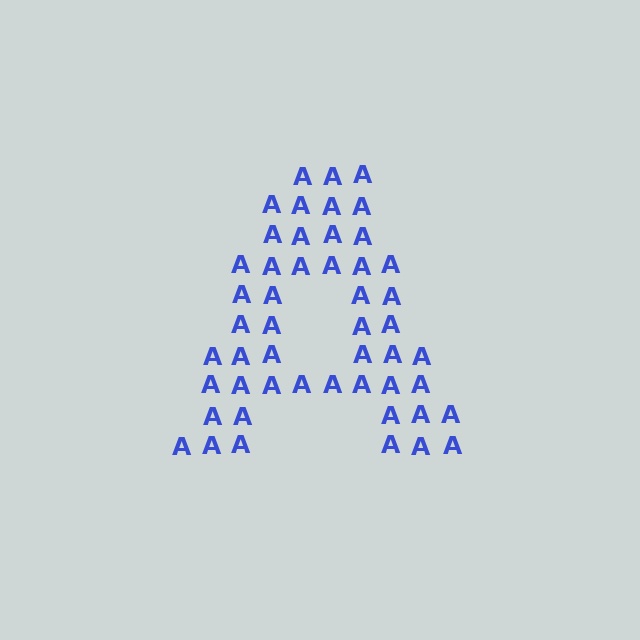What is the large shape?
The large shape is the letter A.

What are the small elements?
The small elements are letter A's.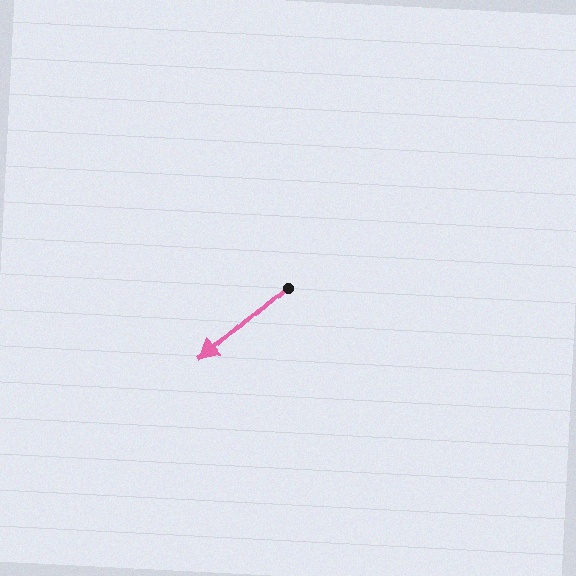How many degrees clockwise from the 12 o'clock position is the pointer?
Approximately 229 degrees.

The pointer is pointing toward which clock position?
Roughly 8 o'clock.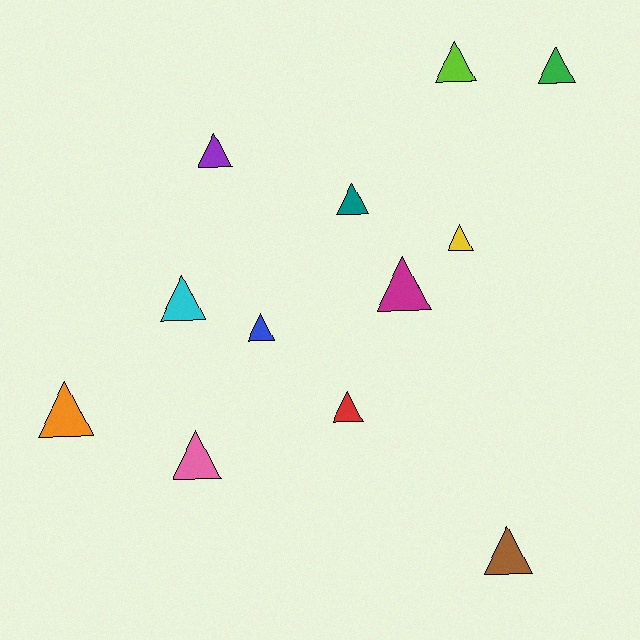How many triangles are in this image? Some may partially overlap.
There are 12 triangles.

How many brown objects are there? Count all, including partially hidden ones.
There is 1 brown object.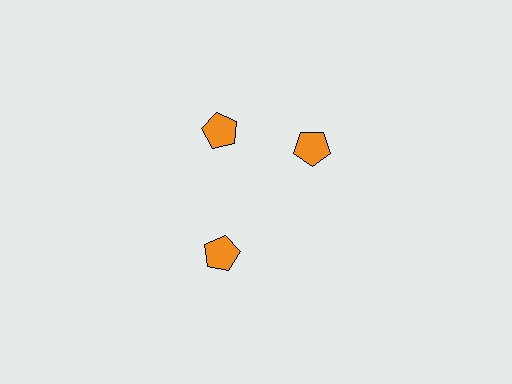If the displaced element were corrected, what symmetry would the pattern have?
It would have 3-fold rotational symmetry — the pattern would map onto itself every 120 degrees.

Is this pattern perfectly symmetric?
No. The 3 orange pentagons are arranged in a ring, but one element near the 3 o'clock position is rotated out of alignment along the ring, breaking the 3-fold rotational symmetry.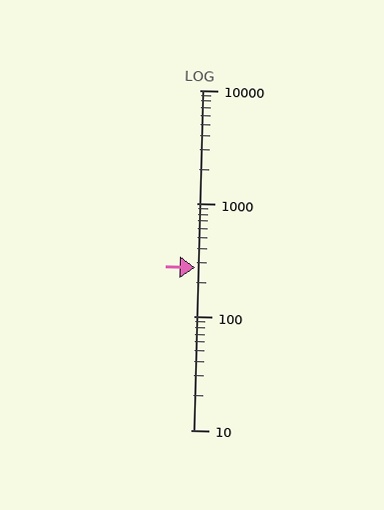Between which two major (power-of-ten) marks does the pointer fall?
The pointer is between 100 and 1000.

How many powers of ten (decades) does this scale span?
The scale spans 3 decades, from 10 to 10000.